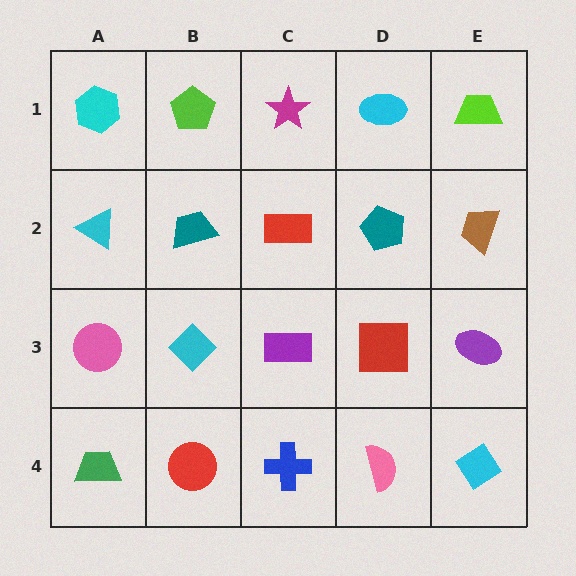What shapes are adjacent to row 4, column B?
A cyan diamond (row 3, column B), a green trapezoid (row 4, column A), a blue cross (row 4, column C).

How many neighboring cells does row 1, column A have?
2.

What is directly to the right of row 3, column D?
A purple ellipse.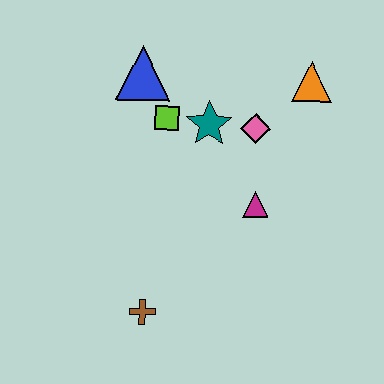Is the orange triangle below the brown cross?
No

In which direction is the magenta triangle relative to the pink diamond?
The magenta triangle is below the pink diamond.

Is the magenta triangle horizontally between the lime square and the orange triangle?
Yes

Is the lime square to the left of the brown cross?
No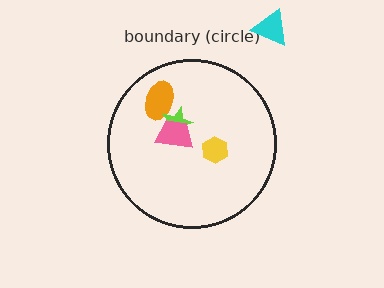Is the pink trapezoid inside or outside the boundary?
Inside.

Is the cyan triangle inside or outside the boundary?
Outside.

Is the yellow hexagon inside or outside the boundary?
Inside.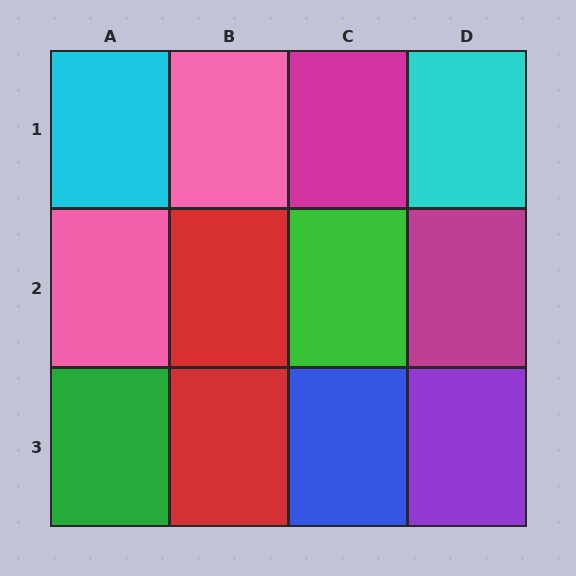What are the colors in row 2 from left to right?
Pink, red, green, magenta.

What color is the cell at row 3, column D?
Purple.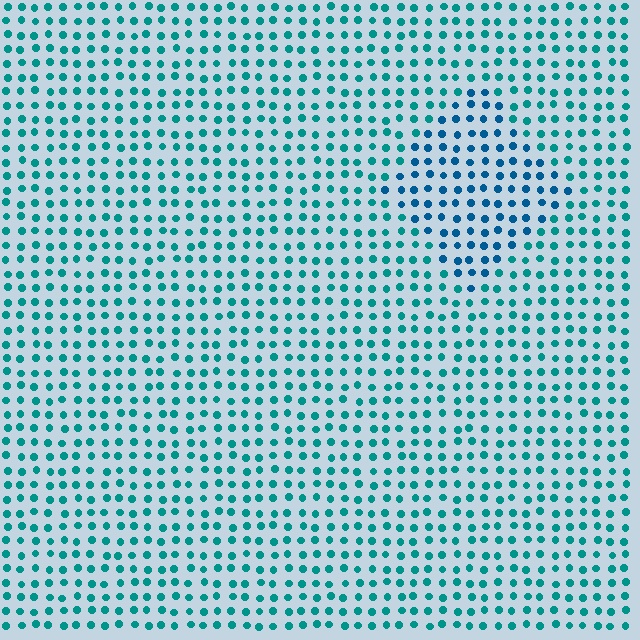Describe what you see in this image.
The image is filled with small teal elements in a uniform arrangement. A diamond-shaped region is visible where the elements are tinted to a slightly different hue, forming a subtle color boundary.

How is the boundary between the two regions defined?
The boundary is defined purely by a slight shift in hue (about 27 degrees). Spacing, size, and orientation are identical on both sides.